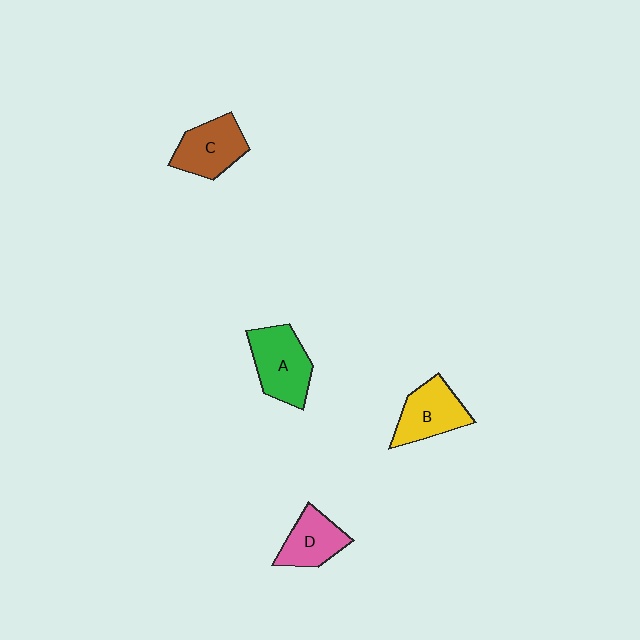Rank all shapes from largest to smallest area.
From largest to smallest: A (green), B (yellow), C (brown), D (pink).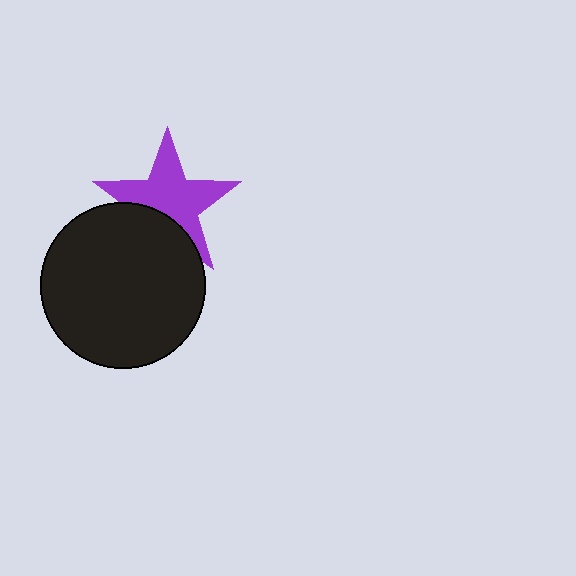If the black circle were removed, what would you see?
You would see the complete purple star.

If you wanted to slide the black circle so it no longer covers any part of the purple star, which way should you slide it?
Slide it down — that is the most direct way to separate the two shapes.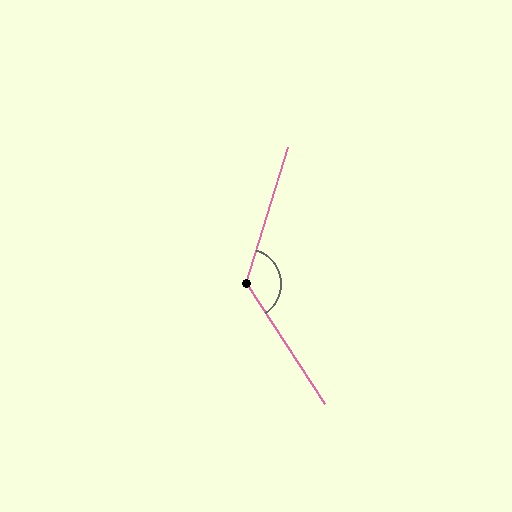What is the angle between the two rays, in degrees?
Approximately 129 degrees.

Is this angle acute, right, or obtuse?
It is obtuse.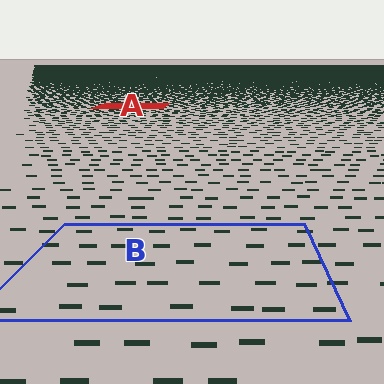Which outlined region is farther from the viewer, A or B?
Region A is farther from the viewer — the texture elements inside it appear smaller and more densely packed.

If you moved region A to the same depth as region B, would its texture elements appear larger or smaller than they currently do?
They would appear larger. At a closer depth, the same texture elements are projected at a bigger on-screen size.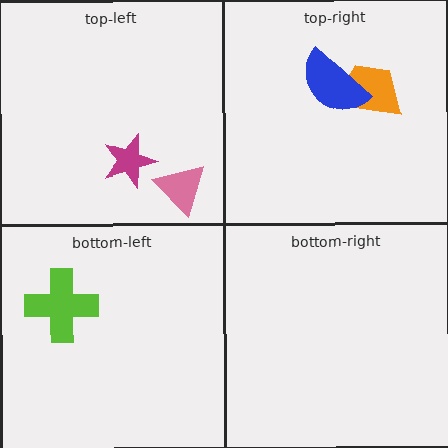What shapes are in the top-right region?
The orange trapezoid, the blue semicircle.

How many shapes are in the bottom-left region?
1.